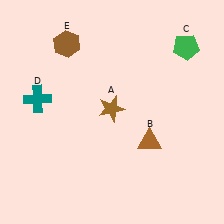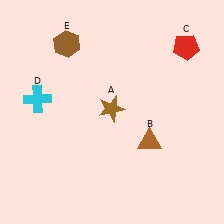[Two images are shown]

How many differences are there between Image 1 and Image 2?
There are 2 differences between the two images.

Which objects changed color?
C changed from green to red. D changed from teal to cyan.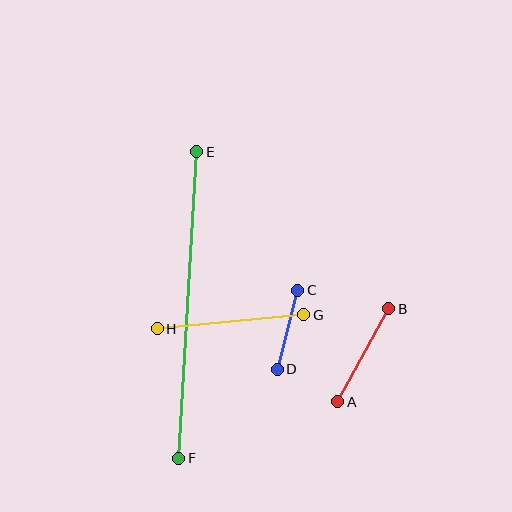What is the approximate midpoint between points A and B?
The midpoint is at approximately (363, 355) pixels.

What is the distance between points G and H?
The distance is approximately 147 pixels.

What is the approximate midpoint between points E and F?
The midpoint is at approximately (188, 305) pixels.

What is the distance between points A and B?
The distance is approximately 106 pixels.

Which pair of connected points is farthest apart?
Points E and F are farthest apart.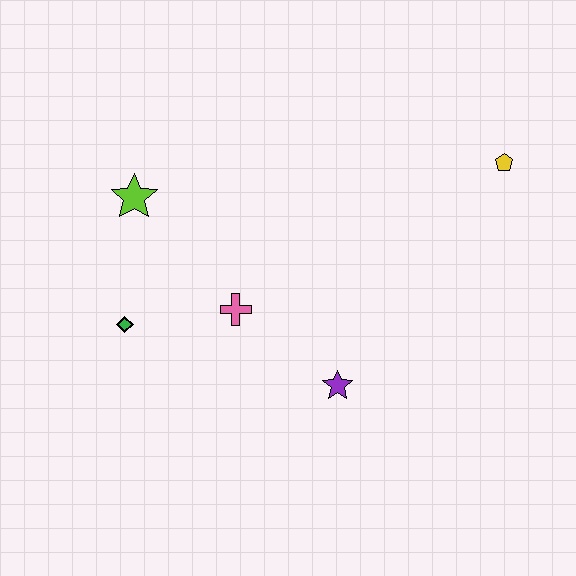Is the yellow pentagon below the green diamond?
No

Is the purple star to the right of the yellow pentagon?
No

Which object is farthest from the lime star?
The yellow pentagon is farthest from the lime star.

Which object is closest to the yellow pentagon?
The purple star is closest to the yellow pentagon.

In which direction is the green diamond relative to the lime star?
The green diamond is below the lime star.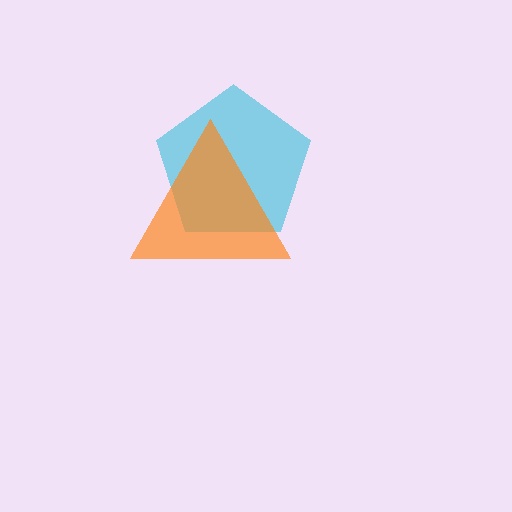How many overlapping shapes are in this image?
There are 2 overlapping shapes in the image.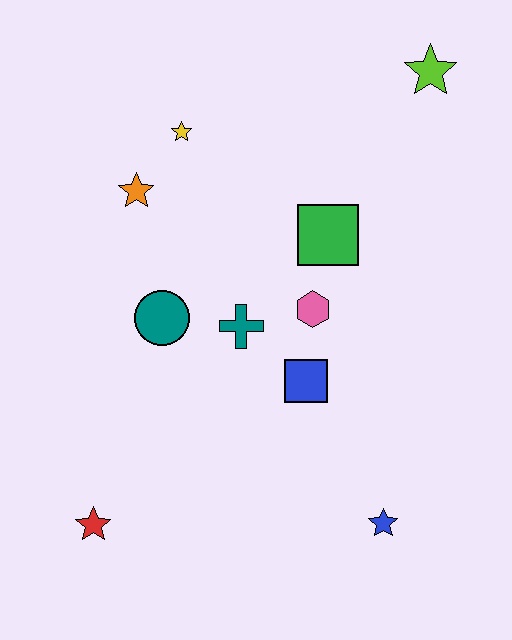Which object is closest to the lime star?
The green square is closest to the lime star.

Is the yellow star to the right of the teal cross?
No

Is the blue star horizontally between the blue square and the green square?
No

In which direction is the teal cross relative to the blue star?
The teal cross is above the blue star.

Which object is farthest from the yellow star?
The blue star is farthest from the yellow star.